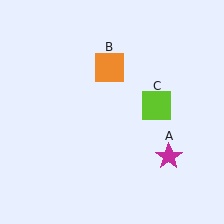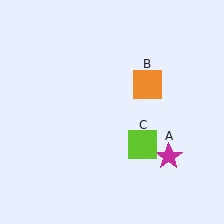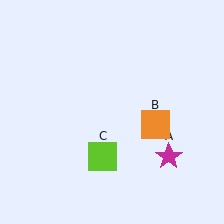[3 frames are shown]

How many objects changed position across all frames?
2 objects changed position: orange square (object B), lime square (object C).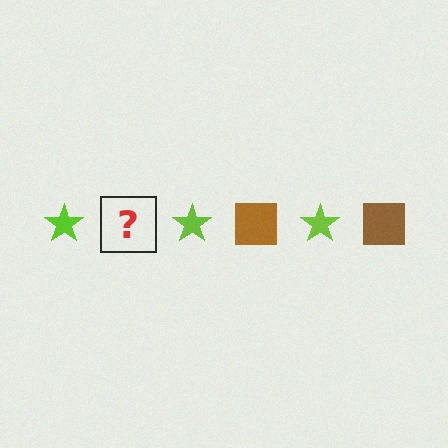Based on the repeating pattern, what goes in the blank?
The blank should be a brown square.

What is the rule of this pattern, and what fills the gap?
The rule is that the pattern alternates between lime star and brown square. The gap should be filled with a brown square.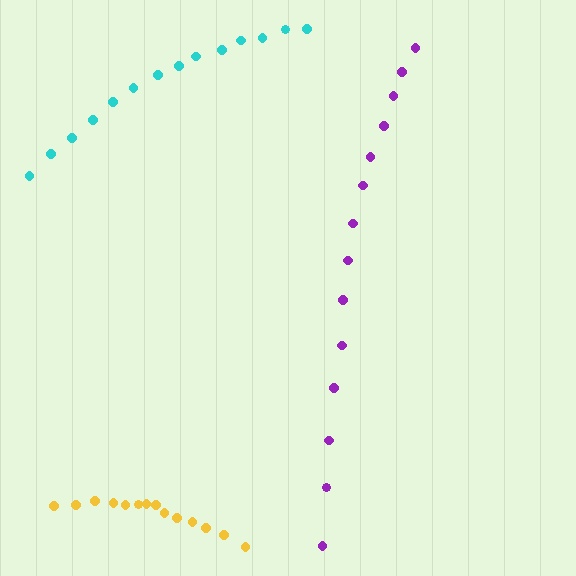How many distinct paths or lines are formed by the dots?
There are 3 distinct paths.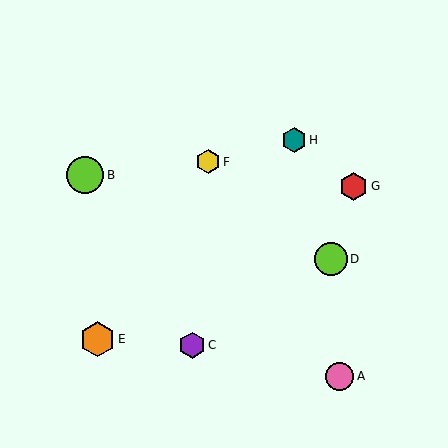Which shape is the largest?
The lime circle (labeled B) is the largest.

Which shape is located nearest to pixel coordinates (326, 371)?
The pink circle (labeled A) at (340, 376) is nearest to that location.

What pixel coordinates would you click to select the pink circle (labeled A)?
Click at (340, 376) to select the pink circle A.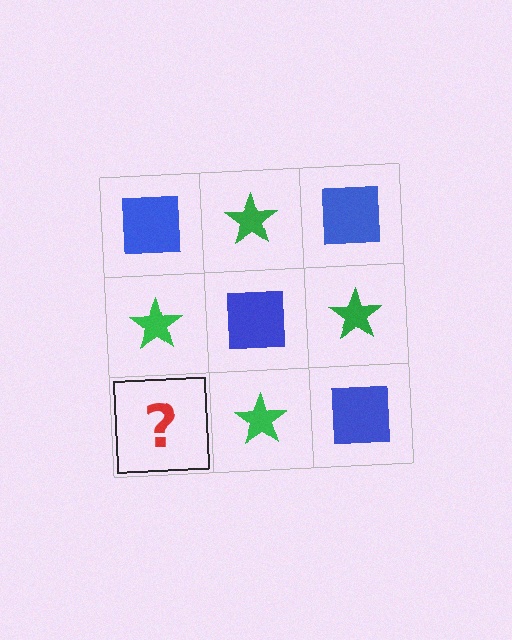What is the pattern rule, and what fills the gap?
The rule is that it alternates blue square and green star in a checkerboard pattern. The gap should be filled with a blue square.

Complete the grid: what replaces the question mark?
The question mark should be replaced with a blue square.